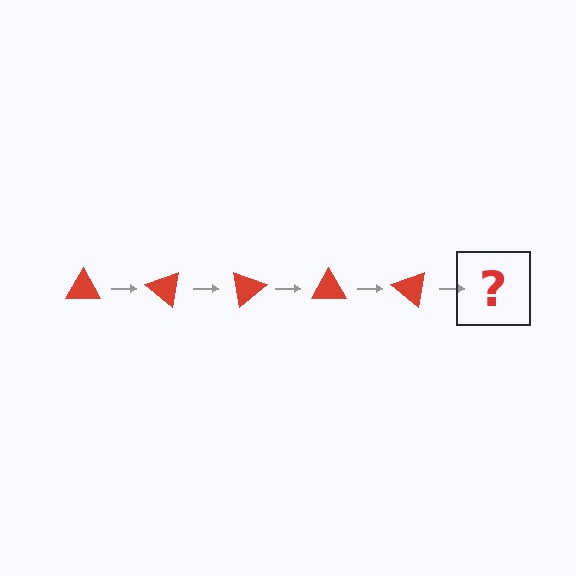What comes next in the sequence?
The next element should be a red triangle rotated 200 degrees.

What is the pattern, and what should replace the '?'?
The pattern is that the triangle rotates 40 degrees each step. The '?' should be a red triangle rotated 200 degrees.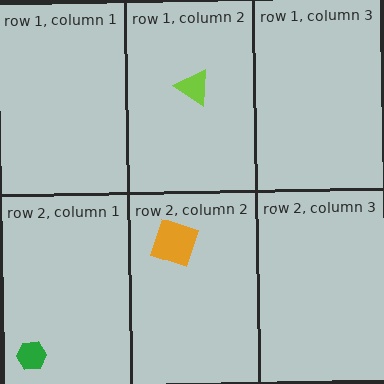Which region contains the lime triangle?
The row 1, column 2 region.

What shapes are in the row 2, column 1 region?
The green hexagon.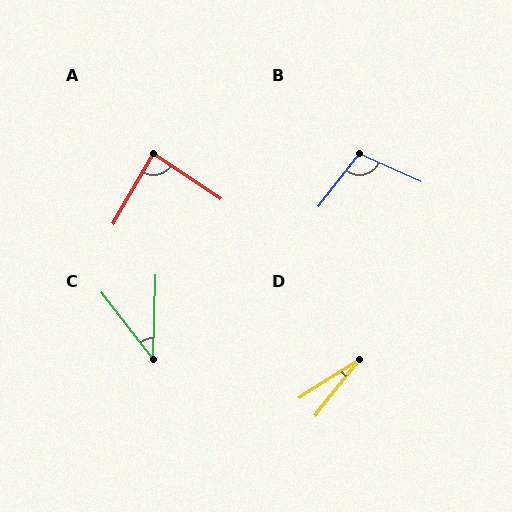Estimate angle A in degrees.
Approximately 85 degrees.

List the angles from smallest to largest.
D (19°), C (39°), A (85°), B (104°).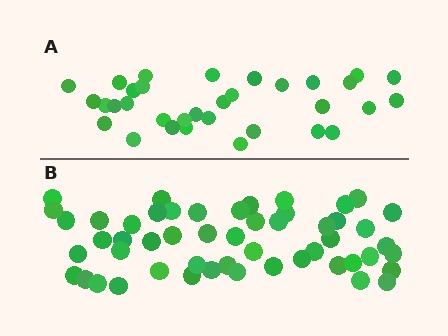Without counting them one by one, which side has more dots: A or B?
Region B (the bottom region) has more dots.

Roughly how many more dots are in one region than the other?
Region B has approximately 20 more dots than region A.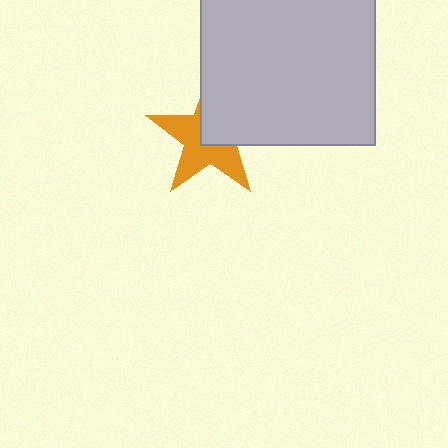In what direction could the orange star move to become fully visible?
The orange star could move toward the lower-left. That would shift it out from behind the light gray rectangle entirely.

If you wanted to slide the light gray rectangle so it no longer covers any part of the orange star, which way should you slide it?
Slide it toward the upper-right — that is the most direct way to separate the two shapes.